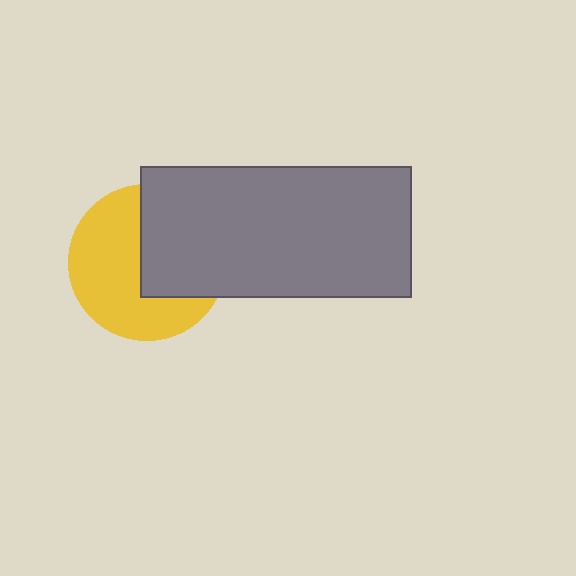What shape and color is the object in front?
The object in front is a gray rectangle.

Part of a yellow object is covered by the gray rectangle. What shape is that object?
It is a circle.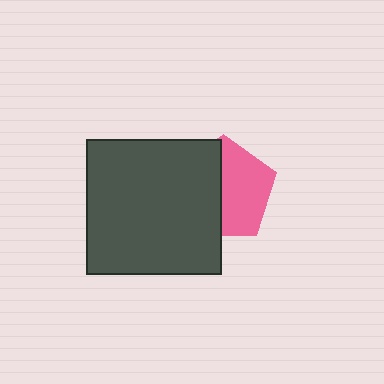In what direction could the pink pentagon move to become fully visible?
The pink pentagon could move right. That would shift it out from behind the dark gray square entirely.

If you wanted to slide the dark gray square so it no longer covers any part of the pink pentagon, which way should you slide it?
Slide it left — that is the most direct way to separate the two shapes.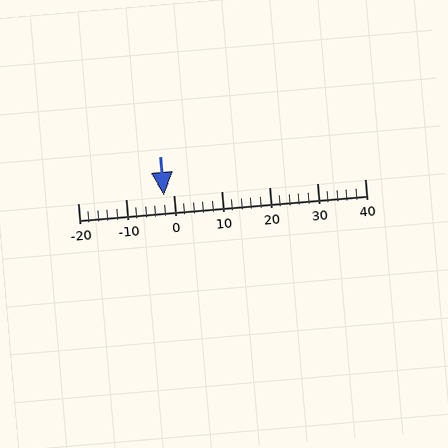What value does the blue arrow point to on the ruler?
The blue arrow points to approximately -2.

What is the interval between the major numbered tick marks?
The major tick marks are spaced 10 units apart.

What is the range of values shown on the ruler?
The ruler shows values from -20 to 40.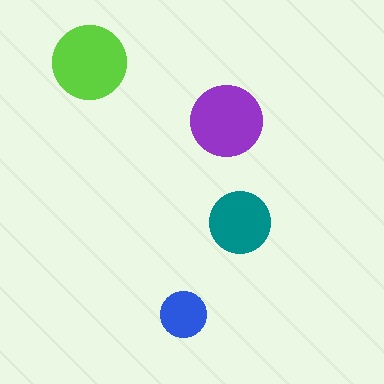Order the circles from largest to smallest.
the lime one, the purple one, the teal one, the blue one.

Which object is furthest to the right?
The teal circle is rightmost.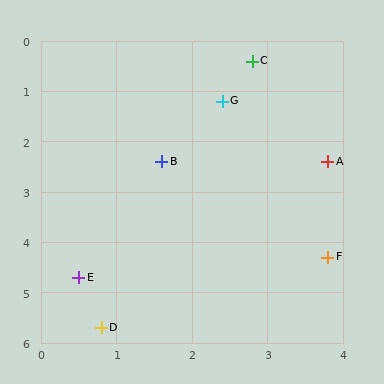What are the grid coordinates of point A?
Point A is at approximately (3.8, 2.4).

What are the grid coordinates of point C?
Point C is at approximately (2.8, 0.4).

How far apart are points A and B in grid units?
Points A and B are about 2.2 grid units apart.